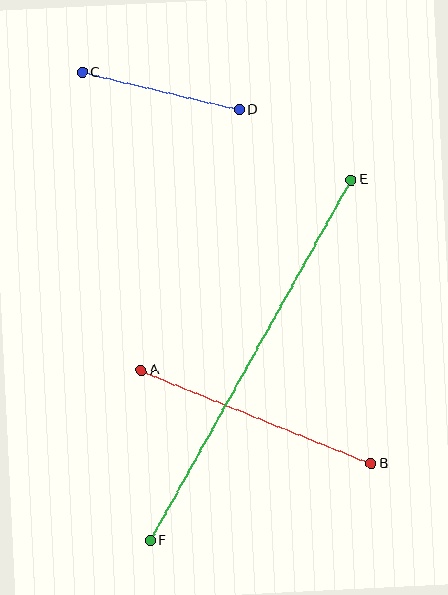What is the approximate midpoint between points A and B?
The midpoint is at approximately (256, 417) pixels.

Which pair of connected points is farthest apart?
Points E and F are farthest apart.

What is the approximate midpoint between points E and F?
The midpoint is at approximately (251, 360) pixels.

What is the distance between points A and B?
The distance is approximately 248 pixels.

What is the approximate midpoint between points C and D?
The midpoint is at approximately (160, 91) pixels.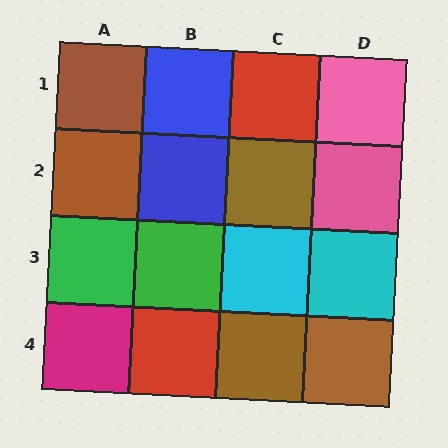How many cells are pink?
2 cells are pink.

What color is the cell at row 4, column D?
Brown.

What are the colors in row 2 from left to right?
Brown, blue, brown, pink.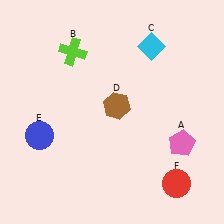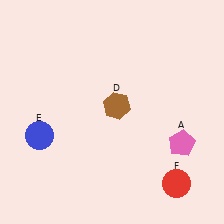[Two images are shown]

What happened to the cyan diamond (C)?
The cyan diamond (C) was removed in Image 2. It was in the top-right area of Image 1.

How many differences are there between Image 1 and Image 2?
There are 2 differences between the two images.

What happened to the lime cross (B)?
The lime cross (B) was removed in Image 2. It was in the top-left area of Image 1.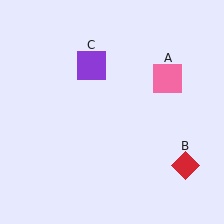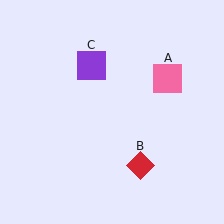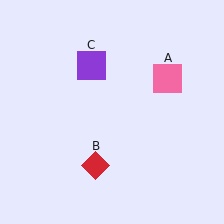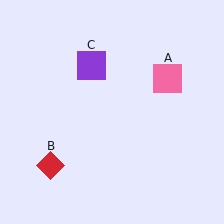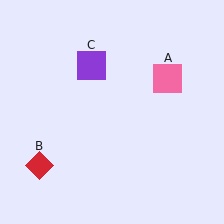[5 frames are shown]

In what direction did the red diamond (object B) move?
The red diamond (object B) moved left.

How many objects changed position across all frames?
1 object changed position: red diamond (object B).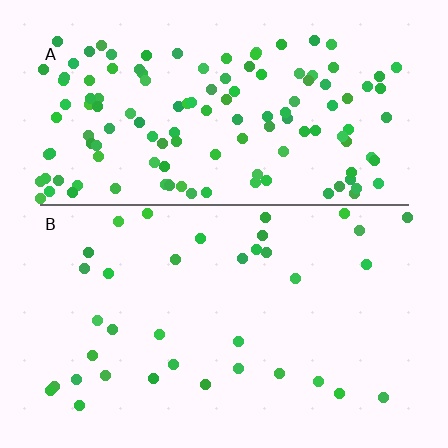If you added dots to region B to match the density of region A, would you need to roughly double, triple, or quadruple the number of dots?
Approximately quadruple.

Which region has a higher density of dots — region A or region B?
A (the top).